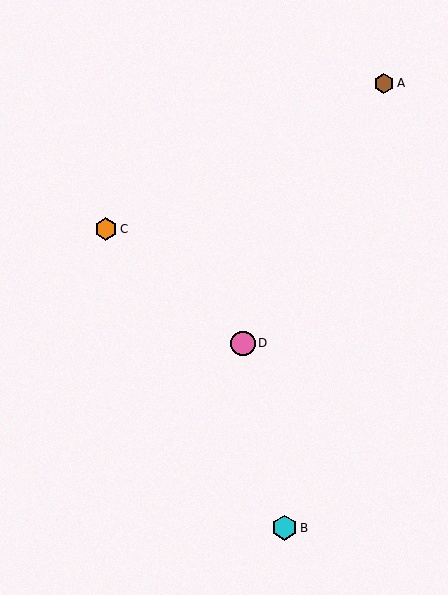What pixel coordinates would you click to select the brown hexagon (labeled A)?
Click at (384, 83) to select the brown hexagon A.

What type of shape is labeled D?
Shape D is a pink circle.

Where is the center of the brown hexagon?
The center of the brown hexagon is at (384, 83).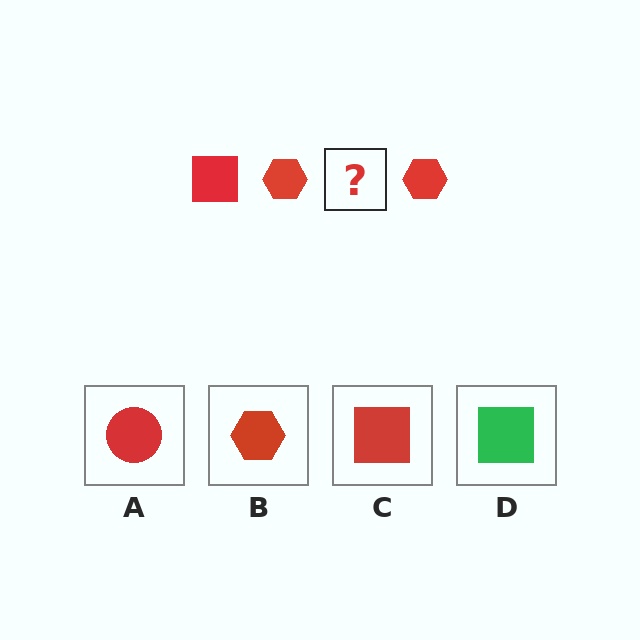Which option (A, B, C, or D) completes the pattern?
C.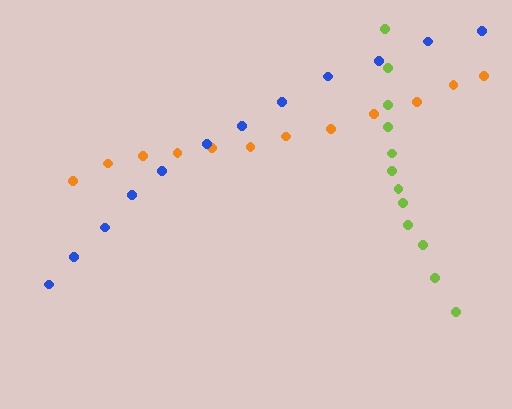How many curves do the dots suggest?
There are 3 distinct paths.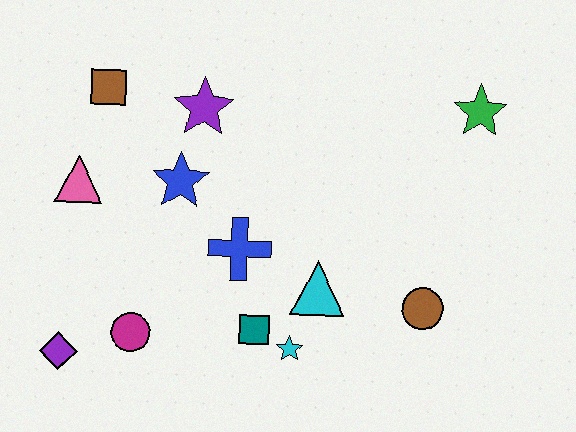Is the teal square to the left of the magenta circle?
No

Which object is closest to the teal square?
The cyan star is closest to the teal square.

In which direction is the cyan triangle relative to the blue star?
The cyan triangle is to the right of the blue star.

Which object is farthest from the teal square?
The green star is farthest from the teal square.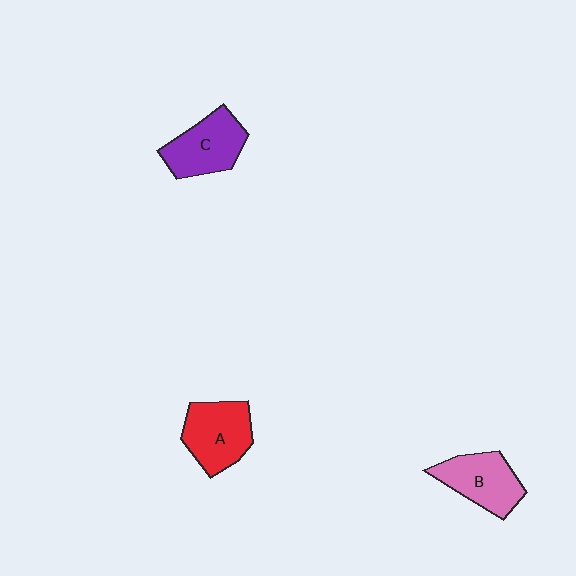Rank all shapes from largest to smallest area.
From largest to smallest: A (red), C (purple), B (pink).